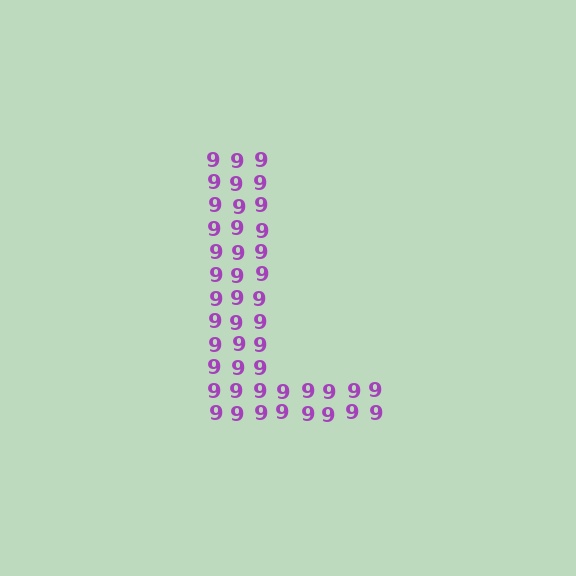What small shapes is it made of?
It is made of small digit 9's.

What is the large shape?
The large shape is the letter L.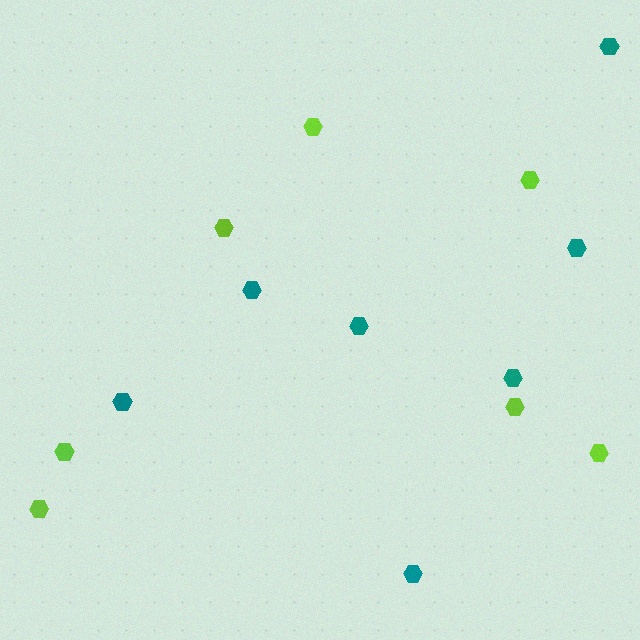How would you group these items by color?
There are 2 groups: one group of teal hexagons (7) and one group of lime hexagons (7).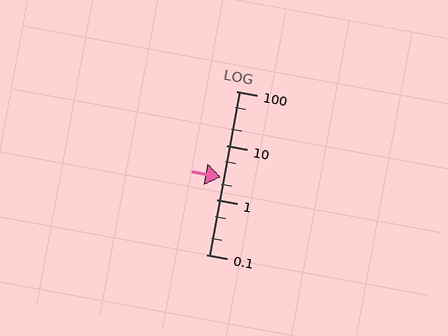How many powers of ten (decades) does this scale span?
The scale spans 3 decades, from 0.1 to 100.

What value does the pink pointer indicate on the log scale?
The pointer indicates approximately 2.6.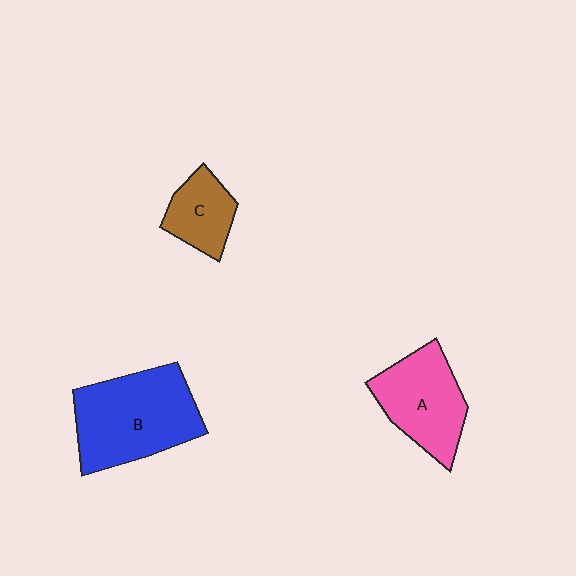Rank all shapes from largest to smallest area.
From largest to smallest: B (blue), A (pink), C (brown).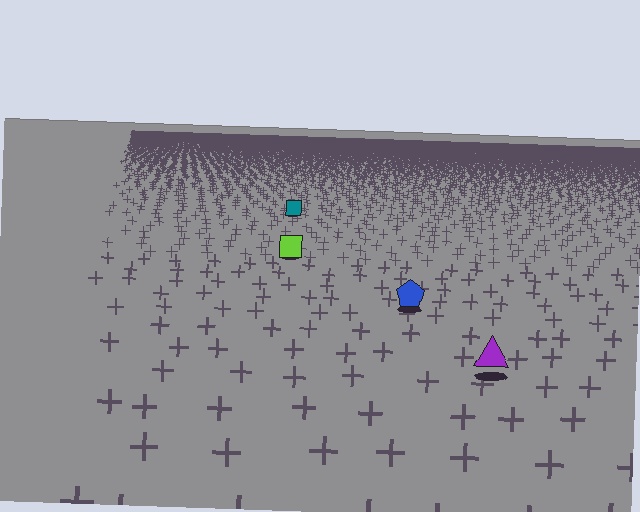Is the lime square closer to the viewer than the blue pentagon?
No. The blue pentagon is closer — you can tell from the texture gradient: the ground texture is coarser near it.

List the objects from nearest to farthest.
From nearest to farthest: the purple triangle, the blue pentagon, the lime square, the teal square.